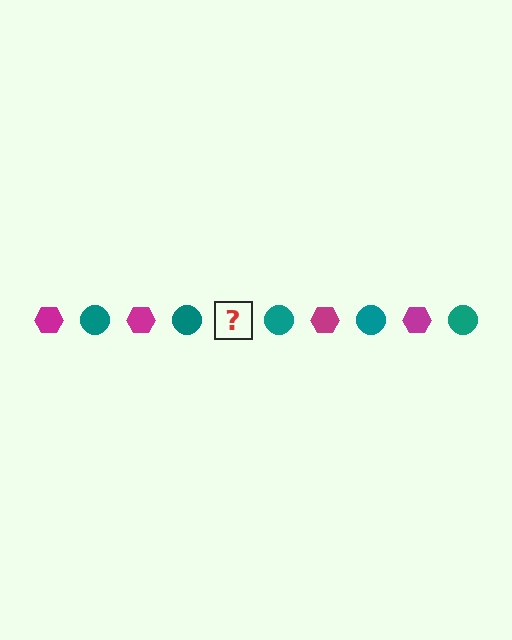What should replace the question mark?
The question mark should be replaced with a magenta hexagon.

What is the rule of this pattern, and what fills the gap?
The rule is that the pattern alternates between magenta hexagon and teal circle. The gap should be filled with a magenta hexagon.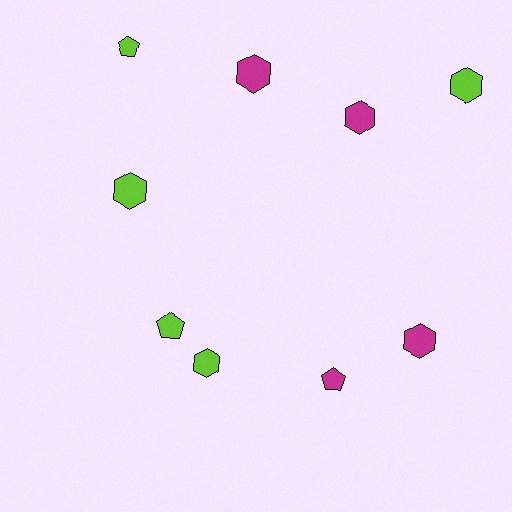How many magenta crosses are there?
There are no magenta crosses.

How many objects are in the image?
There are 9 objects.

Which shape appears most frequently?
Hexagon, with 6 objects.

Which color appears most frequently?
Lime, with 5 objects.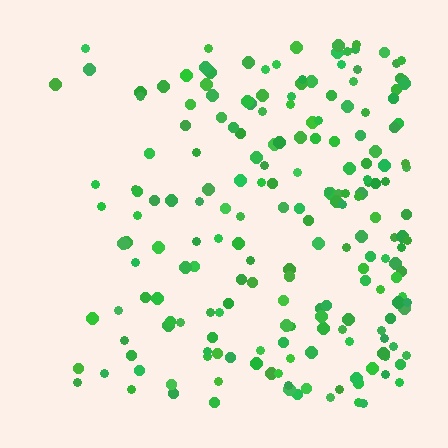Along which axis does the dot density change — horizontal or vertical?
Horizontal.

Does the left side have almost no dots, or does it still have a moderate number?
Still a moderate number, just noticeably fewer than the right.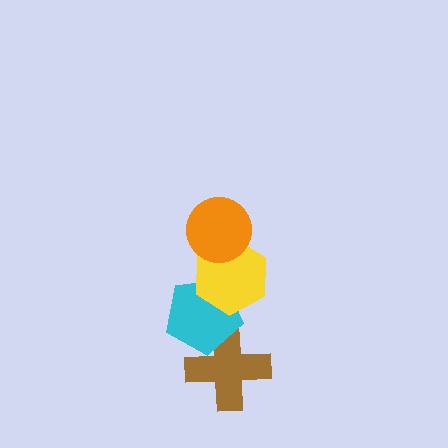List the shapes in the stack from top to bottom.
From top to bottom: the orange circle, the yellow hexagon, the cyan pentagon, the brown cross.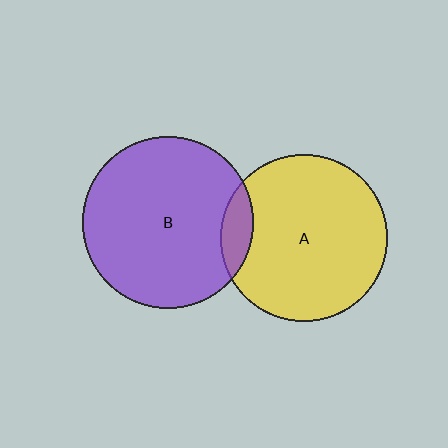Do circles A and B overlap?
Yes.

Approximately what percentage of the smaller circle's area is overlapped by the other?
Approximately 10%.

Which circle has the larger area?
Circle B (purple).